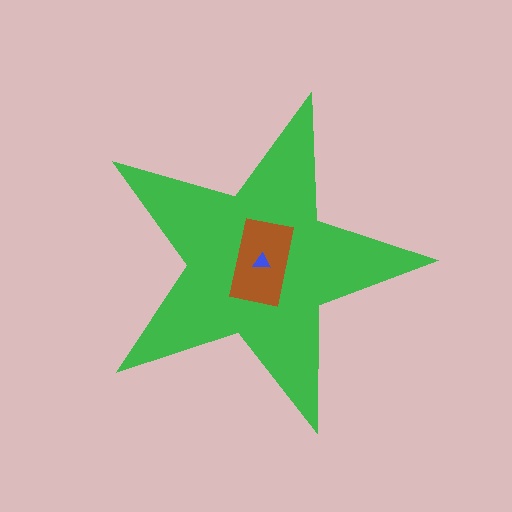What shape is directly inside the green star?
The brown rectangle.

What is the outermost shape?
The green star.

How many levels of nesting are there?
3.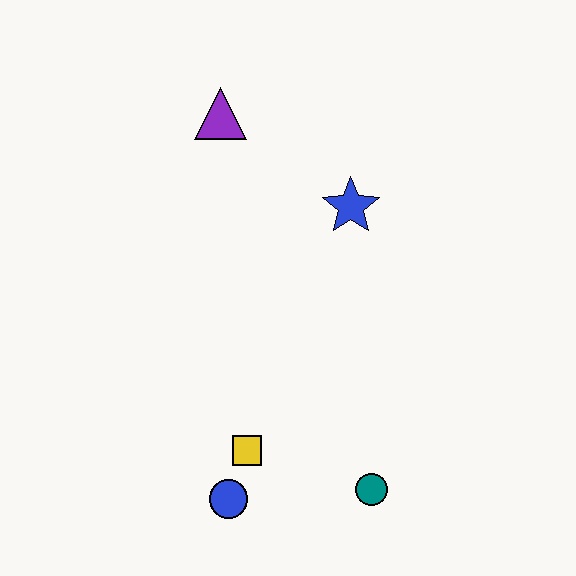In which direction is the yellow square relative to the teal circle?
The yellow square is to the left of the teal circle.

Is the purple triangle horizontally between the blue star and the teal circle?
No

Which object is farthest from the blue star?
The blue circle is farthest from the blue star.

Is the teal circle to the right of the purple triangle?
Yes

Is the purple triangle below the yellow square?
No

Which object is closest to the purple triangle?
The blue star is closest to the purple triangle.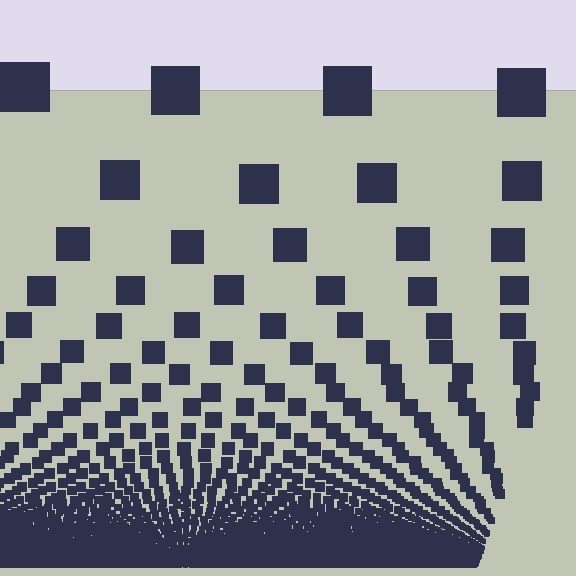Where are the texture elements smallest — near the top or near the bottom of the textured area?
Near the bottom.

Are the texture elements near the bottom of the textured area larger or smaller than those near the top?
Smaller. The gradient is inverted — elements near the bottom are smaller and denser.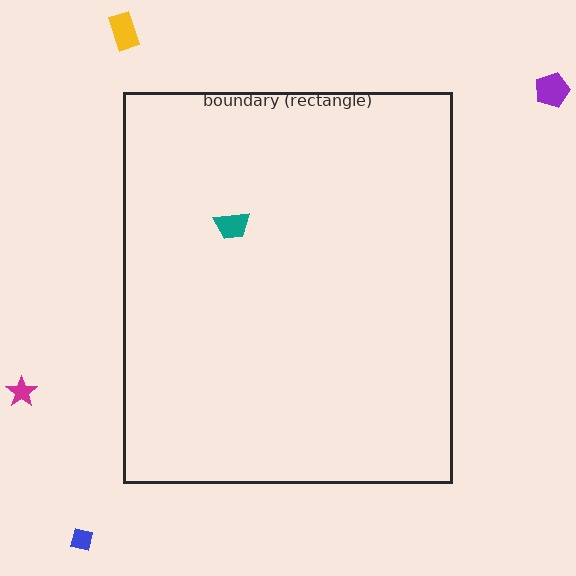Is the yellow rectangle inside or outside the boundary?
Outside.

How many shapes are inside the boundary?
1 inside, 4 outside.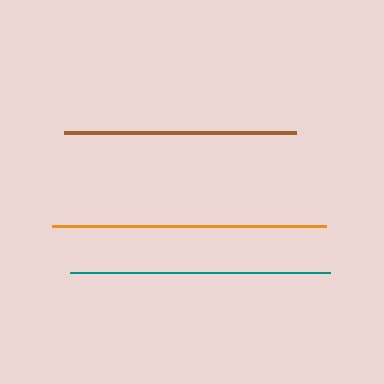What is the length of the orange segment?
The orange segment is approximately 274 pixels long.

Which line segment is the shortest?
The brown line is the shortest at approximately 232 pixels.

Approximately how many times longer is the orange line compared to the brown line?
The orange line is approximately 1.2 times the length of the brown line.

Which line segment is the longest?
The orange line is the longest at approximately 274 pixels.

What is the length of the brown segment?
The brown segment is approximately 232 pixels long.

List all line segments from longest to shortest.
From longest to shortest: orange, teal, brown.